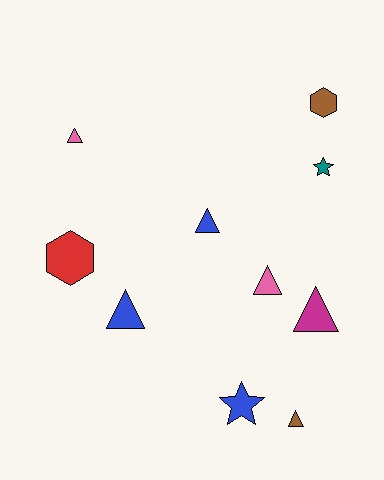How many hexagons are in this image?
There are 2 hexagons.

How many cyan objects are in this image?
There are no cyan objects.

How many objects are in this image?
There are 10 objects.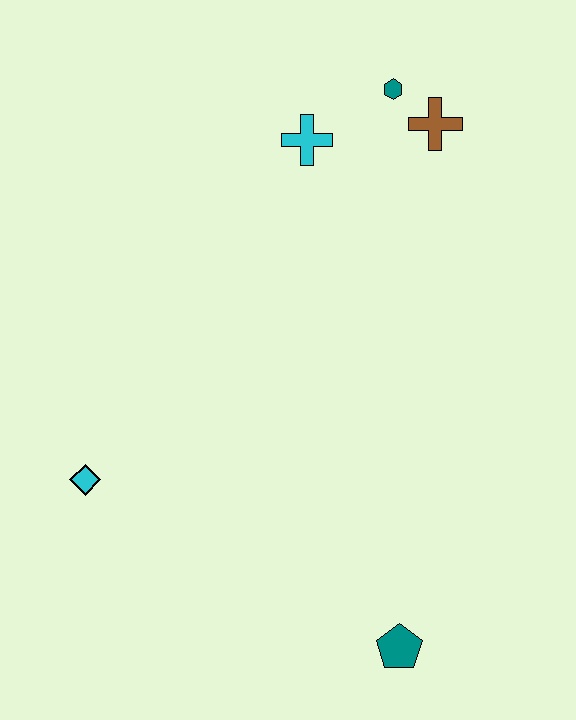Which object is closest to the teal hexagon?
The brown cross is closest to the teal hexagon.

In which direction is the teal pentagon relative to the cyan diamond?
The teal pentagon is to the right of the cyan diamond.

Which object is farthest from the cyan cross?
The teal pentagon is farthest from the cyan cross.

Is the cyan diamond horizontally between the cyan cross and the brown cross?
No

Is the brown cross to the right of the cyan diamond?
Yes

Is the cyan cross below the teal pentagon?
No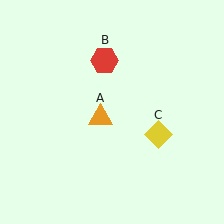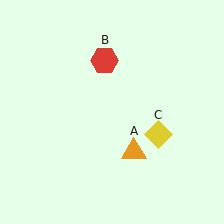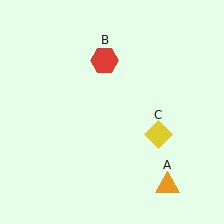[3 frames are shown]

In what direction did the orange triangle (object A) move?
The orange triangle (object A) moved down and to the right.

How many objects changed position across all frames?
1 object changed position: orange triangle (object A).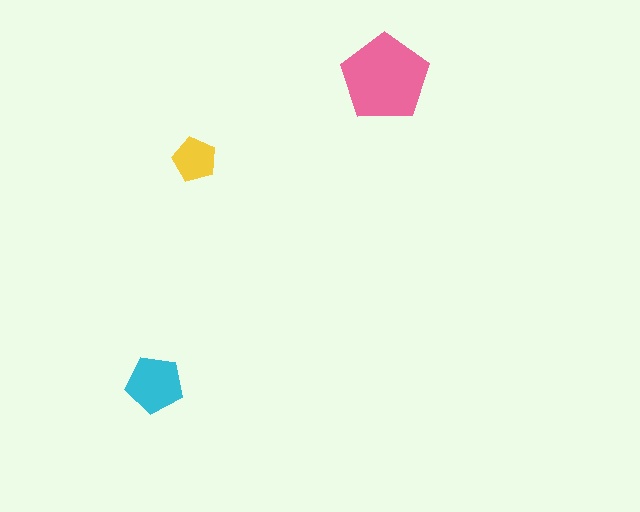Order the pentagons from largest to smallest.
the pink one, the cyan one, the yellow one.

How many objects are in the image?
There are 3 objects in the image.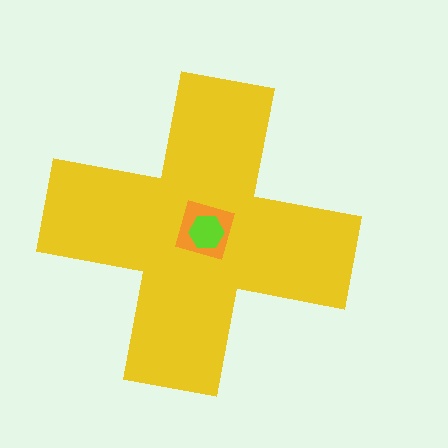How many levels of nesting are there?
3.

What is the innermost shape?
The lime hexagon.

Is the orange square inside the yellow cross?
Yes.